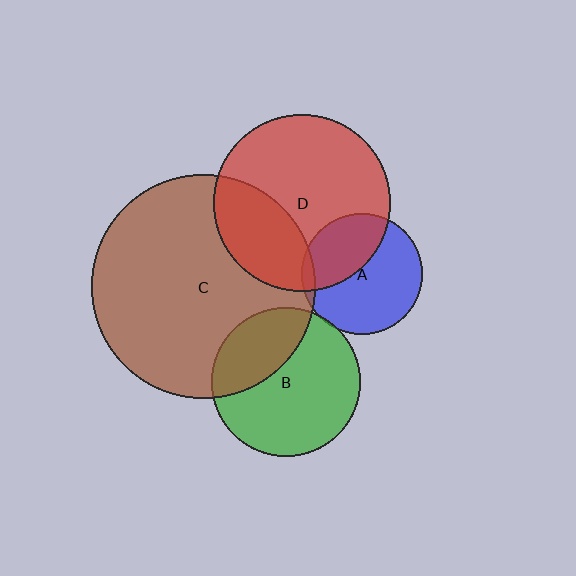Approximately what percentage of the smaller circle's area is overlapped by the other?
Approximately 30%.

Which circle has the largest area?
Circle C (brown).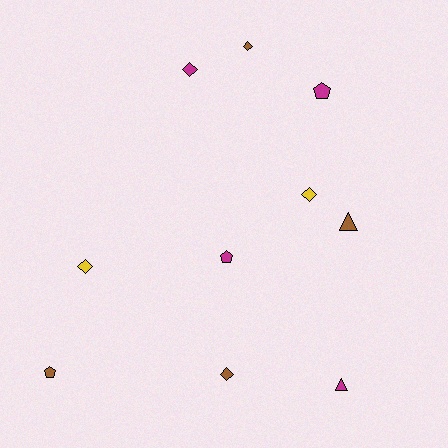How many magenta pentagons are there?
There are 2 magenta pentagons.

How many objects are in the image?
There are 10 objects.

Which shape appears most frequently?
Diamond, with 5 objects.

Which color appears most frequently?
Magenta, with 4 objects.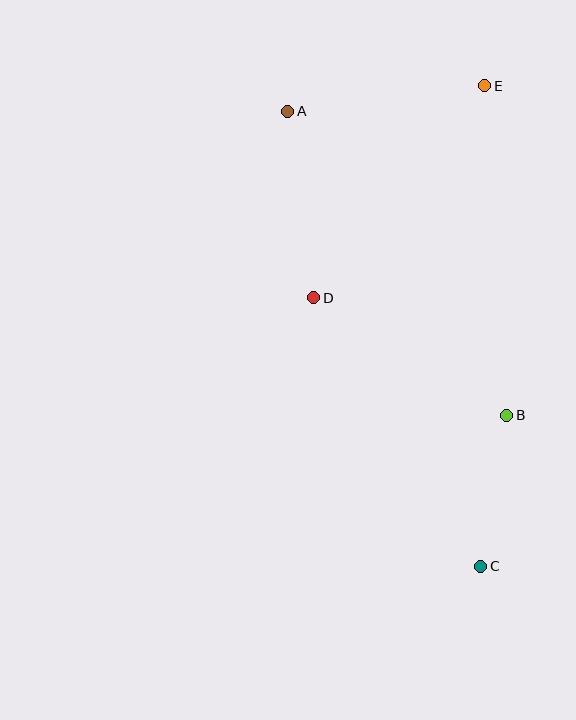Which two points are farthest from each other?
Points A and C are farthest from each other.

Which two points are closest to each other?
Points B and C are closest to each other.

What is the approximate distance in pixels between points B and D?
The distance between B and D is approximately 226 pixels.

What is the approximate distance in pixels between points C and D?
The distance between C and D is approximately 316 pixels.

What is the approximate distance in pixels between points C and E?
The distance between C and E is approximately 480 pixels.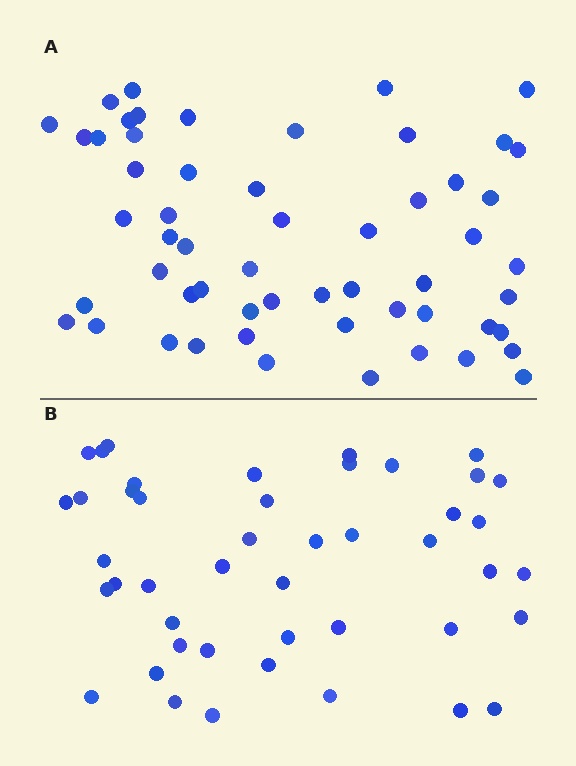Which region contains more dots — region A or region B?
Region A (the top region) has more dots.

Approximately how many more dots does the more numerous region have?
Region A has roughly 12 or so more dots than region B.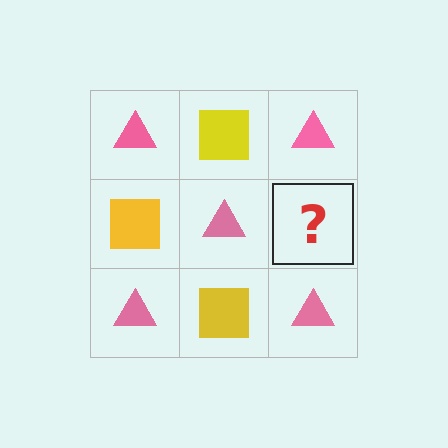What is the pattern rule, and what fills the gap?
The rule is that it alternates pink triangle and yellow square in a checkerboard pattern. The gap should be filled with a yellow square.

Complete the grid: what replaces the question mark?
The question mark should be replaced with a yellow square.